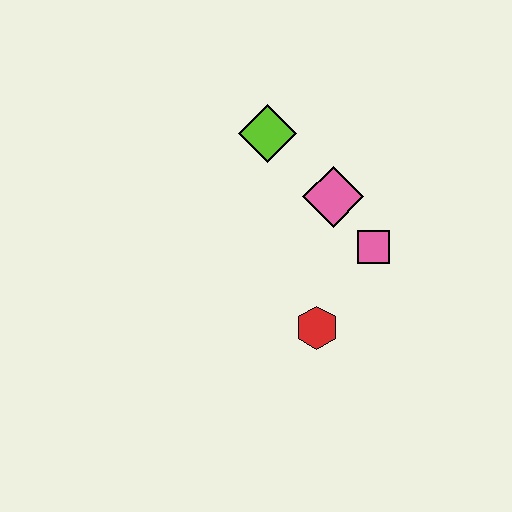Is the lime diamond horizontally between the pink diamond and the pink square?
No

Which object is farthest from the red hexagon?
The lime diamond is farthest from the red hexagon.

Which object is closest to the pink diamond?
The pink square is closest to the pink diamond.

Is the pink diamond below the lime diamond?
Yes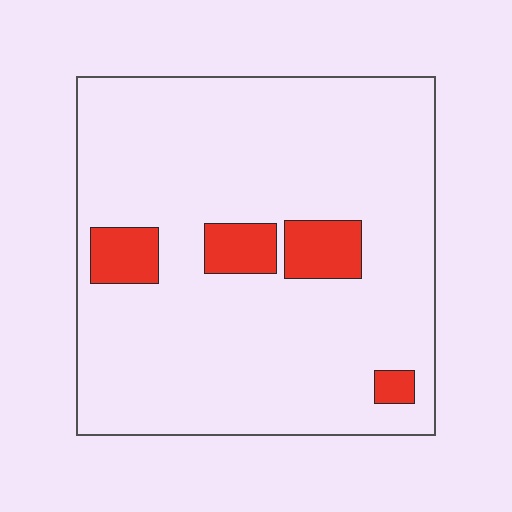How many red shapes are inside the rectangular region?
4.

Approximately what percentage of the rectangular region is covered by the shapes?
Approximately 10%.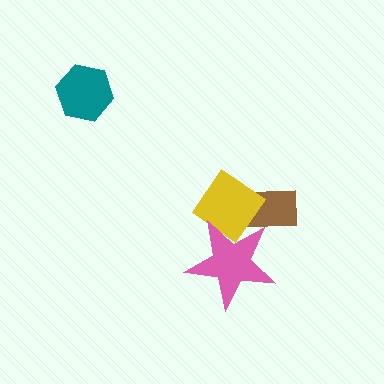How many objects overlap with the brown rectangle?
2 objects overlap with the brown rectangle.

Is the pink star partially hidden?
No, no other shape covers it.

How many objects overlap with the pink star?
2 objects overlap with the pink star.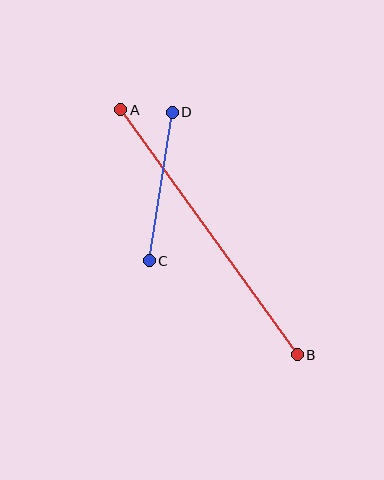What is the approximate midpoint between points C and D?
The midpoint is at approximately (161, 186) pixels.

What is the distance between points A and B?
The distance is approximately 302 pixels.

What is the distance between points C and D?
The distance is approximately 150 pixels.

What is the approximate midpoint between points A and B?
The midpoint is at approximately (209, 232) pixels.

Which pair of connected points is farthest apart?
Points A and B are farthest apart.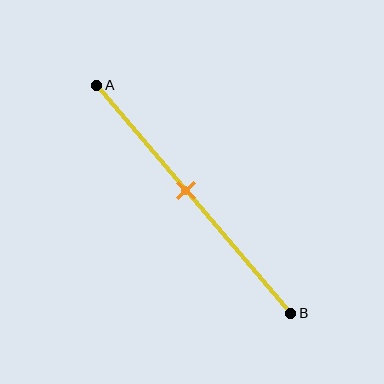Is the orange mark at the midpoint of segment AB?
No, the mark is at about 45% from A, not at the 50% midpoint.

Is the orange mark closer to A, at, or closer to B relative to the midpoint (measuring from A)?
The orange mark is closer to point A than the midpoint of segment AB.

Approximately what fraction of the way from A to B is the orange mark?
The orange mark is approximately 45% of the way from A to B.